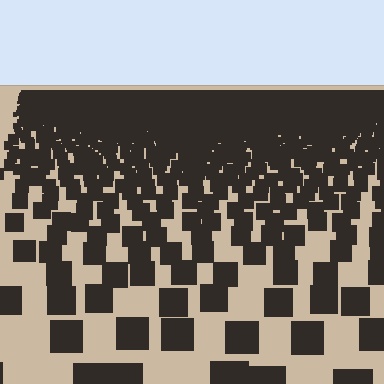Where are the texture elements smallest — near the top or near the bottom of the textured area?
Near the top.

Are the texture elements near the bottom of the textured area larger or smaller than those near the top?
Larger. Near the bottom, elements are closer to the viewer and appear at a bigger on-screen size.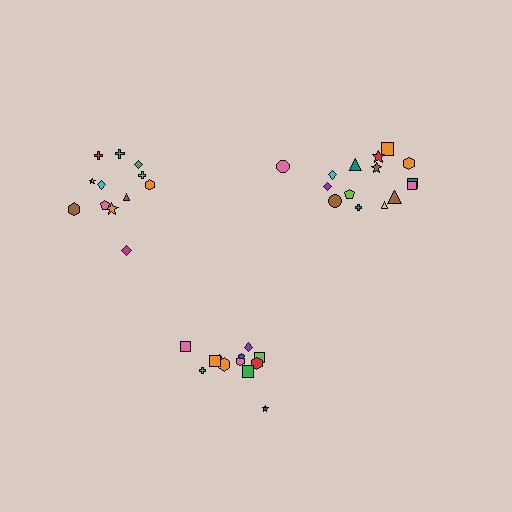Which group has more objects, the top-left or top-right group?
The top-right group.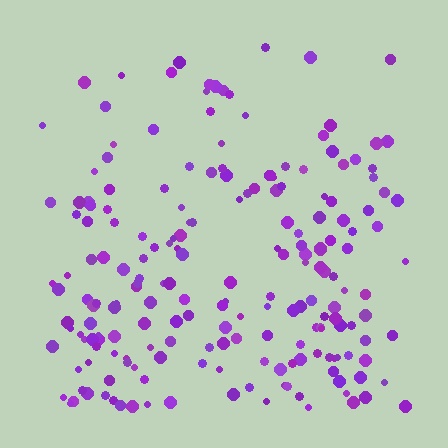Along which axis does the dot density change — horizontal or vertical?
Vertical.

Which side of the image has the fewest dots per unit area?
The top.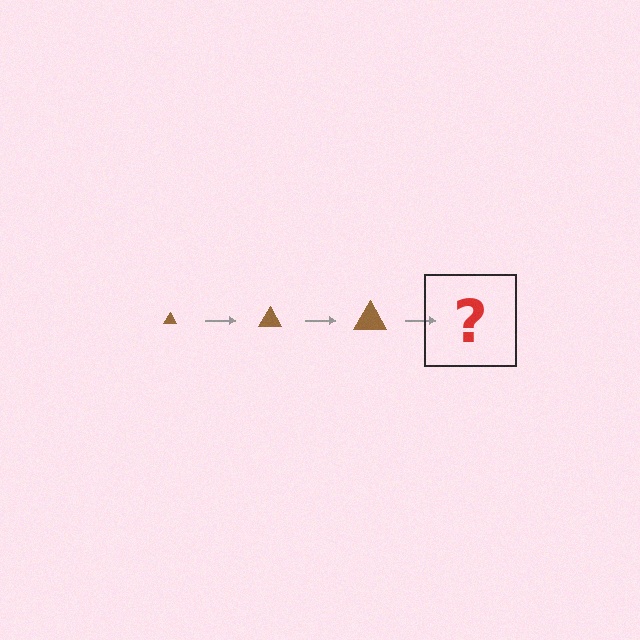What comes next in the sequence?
The next element should be a brown triangle, larger than the previous one.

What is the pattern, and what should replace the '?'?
The pattern is that the triangle gets progressively larger each step. The '?' should be a brown triangle, larger than the previous one.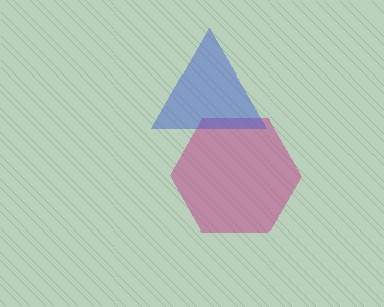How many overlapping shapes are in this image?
There are 2 overlapping shapes in the image.